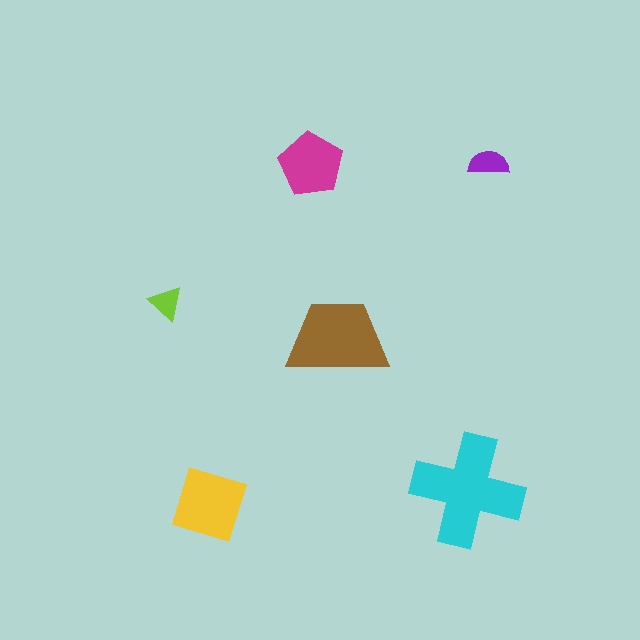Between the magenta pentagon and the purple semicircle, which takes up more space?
The magenta pentagon.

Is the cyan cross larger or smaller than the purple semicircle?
Larger.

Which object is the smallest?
The lime triangle.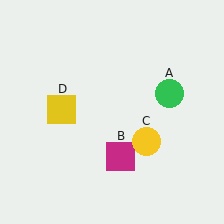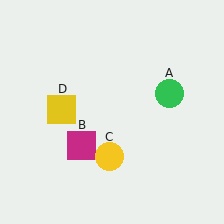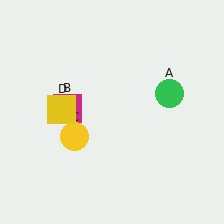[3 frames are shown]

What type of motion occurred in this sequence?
The magenta square (object B), yellow circle (object C) rotated clockwise around the center of the scene.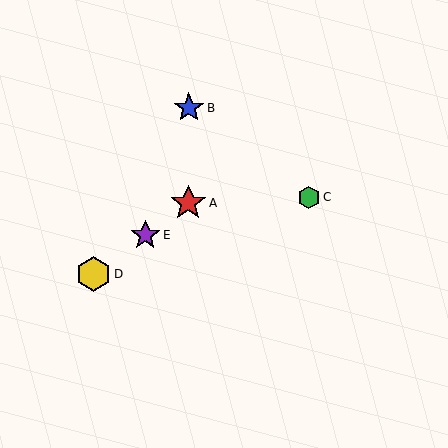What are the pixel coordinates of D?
Object D is at (94, 274).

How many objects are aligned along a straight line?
3 objects (A, D, E) are aligned along a straight line.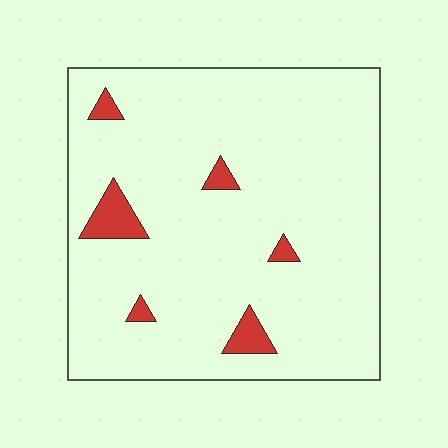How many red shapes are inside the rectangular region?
6.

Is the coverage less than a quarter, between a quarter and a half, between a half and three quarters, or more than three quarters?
Less than a quarter.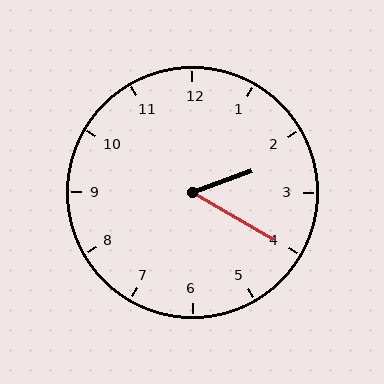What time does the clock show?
2:20.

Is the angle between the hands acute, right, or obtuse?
It is acute.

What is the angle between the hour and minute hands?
Approximately 50 degrees.